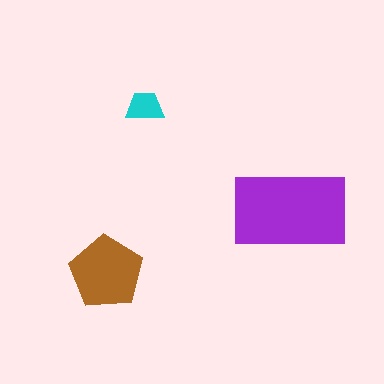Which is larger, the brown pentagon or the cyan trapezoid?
The brown pentagon.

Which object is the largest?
The purple rectangle.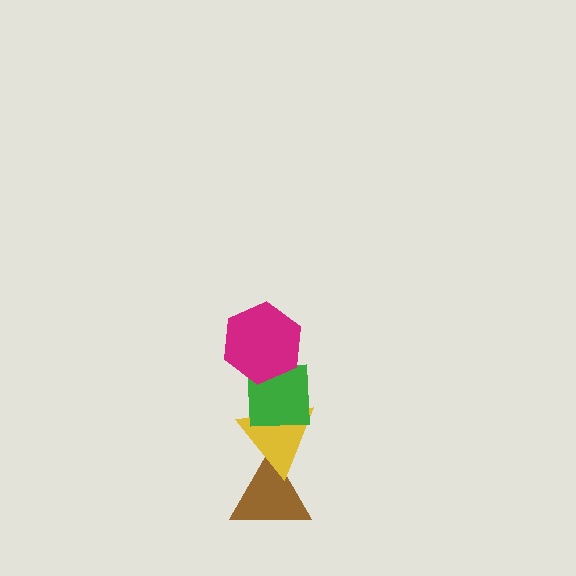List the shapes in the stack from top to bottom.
From top to bottom: the magenta hexagon, the green square, the yellow triangle, the brown triangle.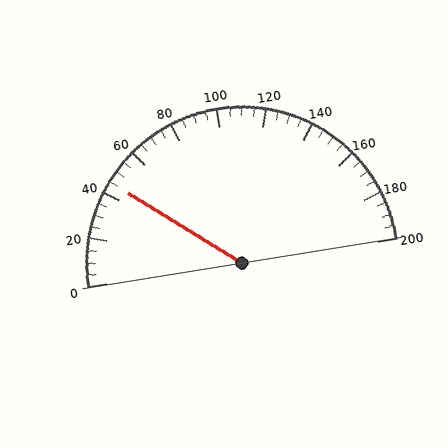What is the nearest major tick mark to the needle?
The nearest major tick mark is 40.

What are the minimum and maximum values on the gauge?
The gauge ranges from 0 to 200.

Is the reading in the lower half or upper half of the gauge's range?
The reading is in the lower half of the range (0 to 200).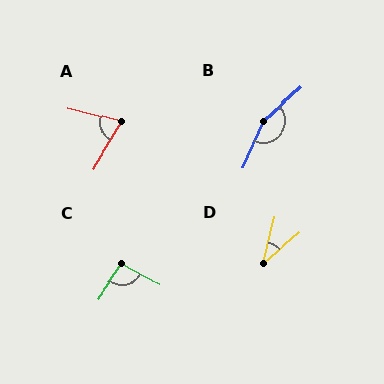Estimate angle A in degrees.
Approximately 74 degrees.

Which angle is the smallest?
D, at approximately 36 degrees.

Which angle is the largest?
B, at approximately 155 degrees.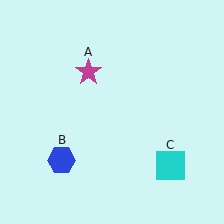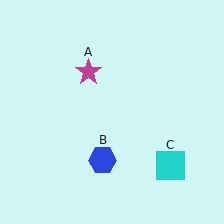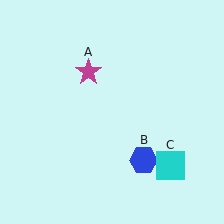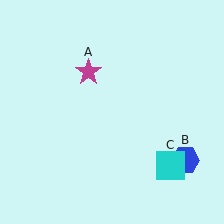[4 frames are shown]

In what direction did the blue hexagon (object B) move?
The blue hexagon (object B) moved right.